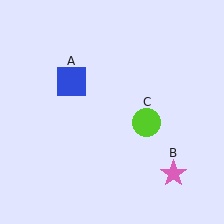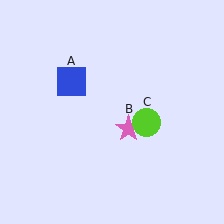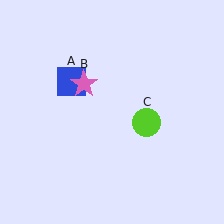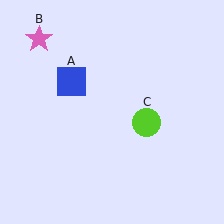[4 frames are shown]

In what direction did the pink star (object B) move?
The pink star (object B) moved up and to the left.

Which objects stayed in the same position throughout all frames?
Blue square (object A) and lime circle (object C) remained stationary.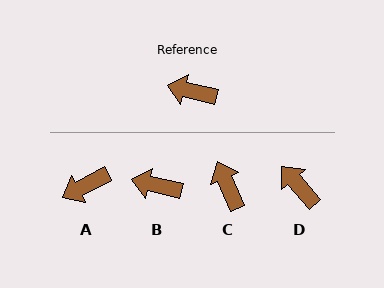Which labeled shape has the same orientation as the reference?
B.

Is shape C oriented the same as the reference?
No, it is off by about 54 degrees.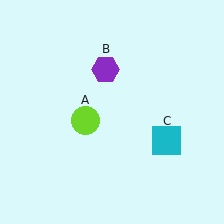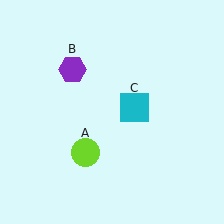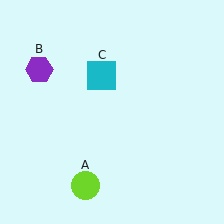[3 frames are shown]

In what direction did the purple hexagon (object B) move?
The purple hexagon (object B) moved left.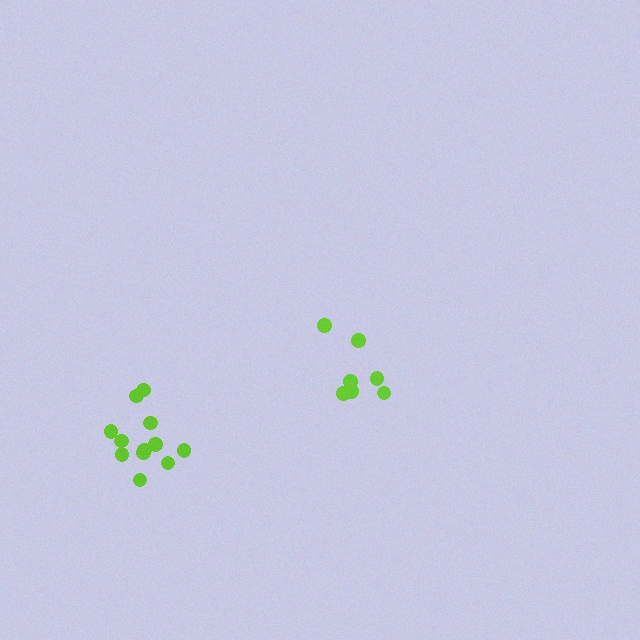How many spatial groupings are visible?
There are 2 spatial groupings.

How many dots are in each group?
Group 1: 7 dots, Group 2: 12 dots (19 total).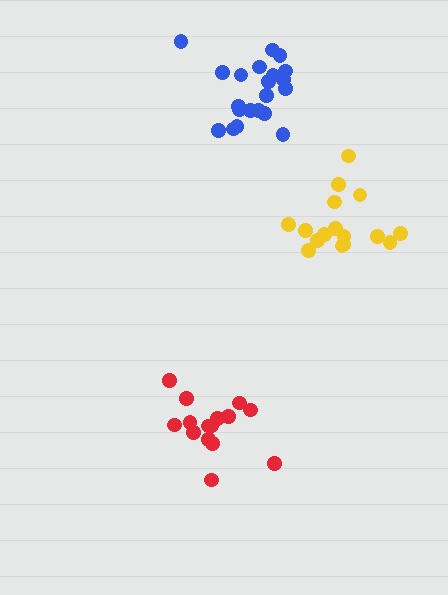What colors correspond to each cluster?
The clusters are colored: blue, red, yellow.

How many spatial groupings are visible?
There are 3 spatial groupings.